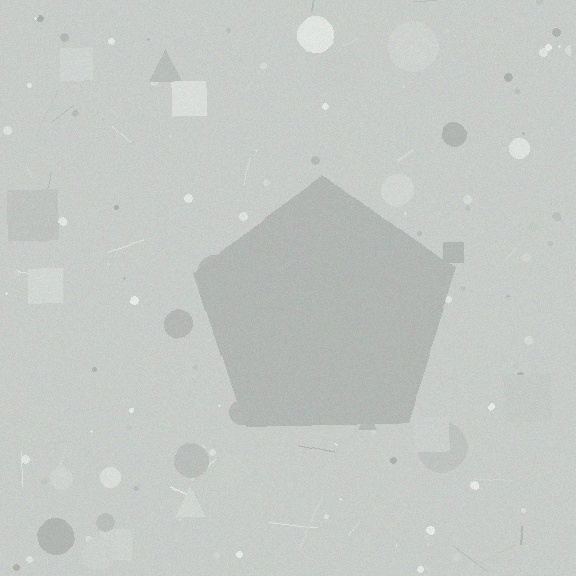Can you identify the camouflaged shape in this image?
The camouflaged shape is a pentagon.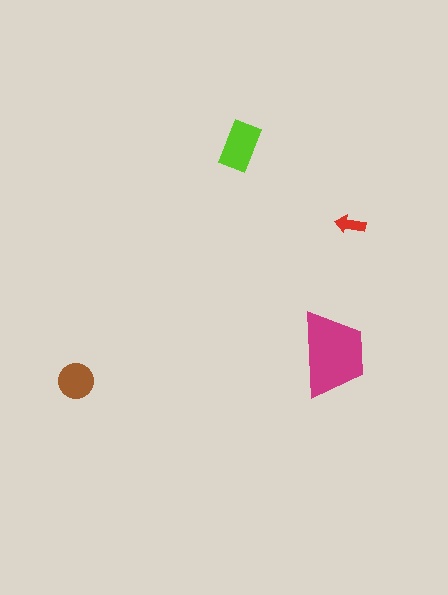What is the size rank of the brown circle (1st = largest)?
3rd.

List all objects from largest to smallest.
The magenta trapezoid, the lime rectangle, the brown circle, the red arrow.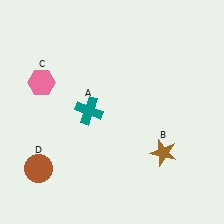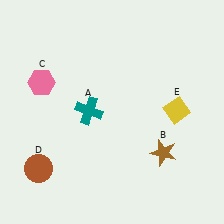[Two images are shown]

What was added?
A yellow diamond (E) was added in Image 2.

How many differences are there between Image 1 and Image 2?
There is 1 difference between the two images.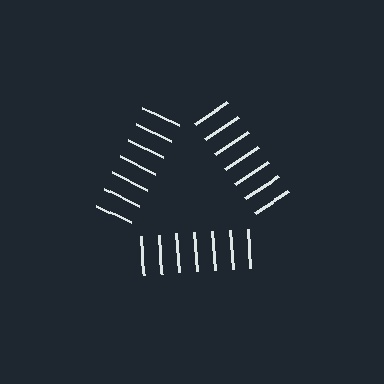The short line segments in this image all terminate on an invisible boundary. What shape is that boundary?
An illusory triangle — the line segments terminate on its edges but no continuous stroke is drawn.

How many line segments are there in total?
21 — 7 along each of the 3 edges.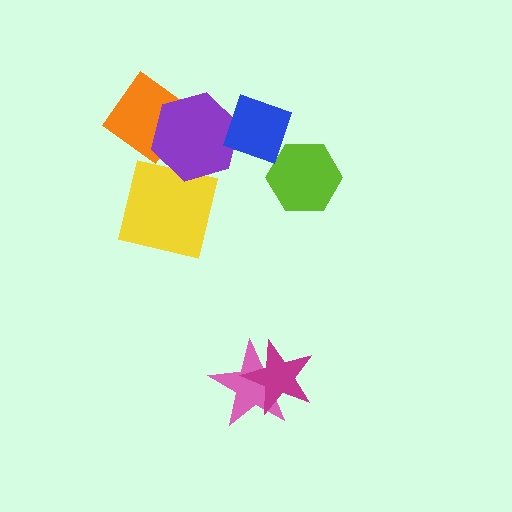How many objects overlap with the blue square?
1 object overlaps with the blue square.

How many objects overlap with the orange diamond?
1 object overlaps with the orange diamond.